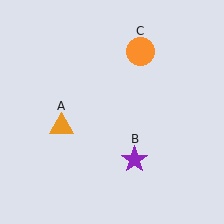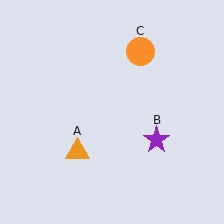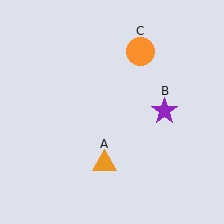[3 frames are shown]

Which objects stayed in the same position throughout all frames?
Orange circle (object C) remained stationary.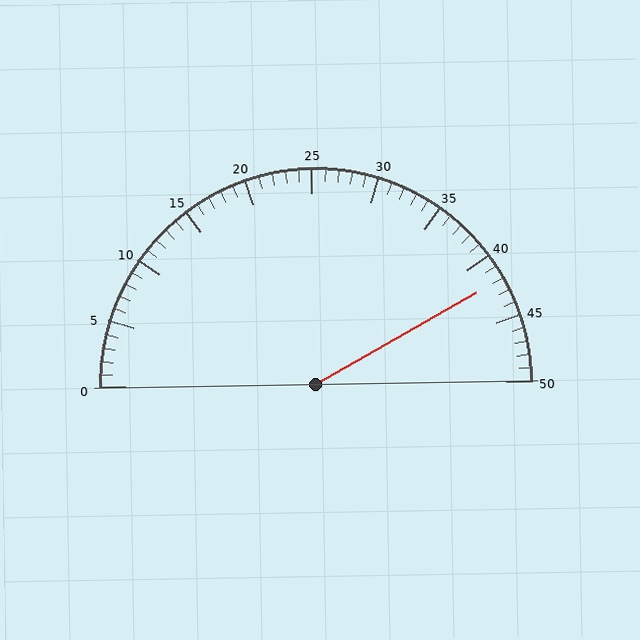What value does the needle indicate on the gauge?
The needle indicates approximately 42.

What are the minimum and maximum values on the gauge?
The gauge ranges from 0 to 50.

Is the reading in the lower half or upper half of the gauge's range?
The reading is in the upper half of the range (0 to 50).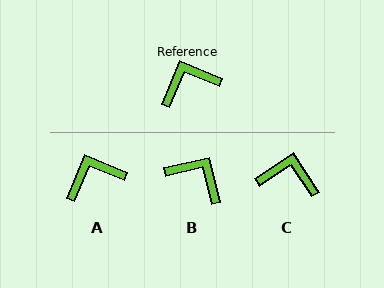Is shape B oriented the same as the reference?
No, it is off by about 55 degrees.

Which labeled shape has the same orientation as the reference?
A.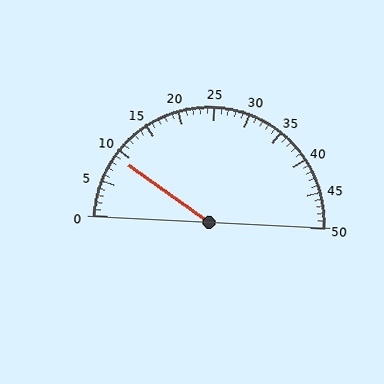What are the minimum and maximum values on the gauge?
The gauge ranges from 0 to 50.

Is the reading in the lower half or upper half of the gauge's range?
The reading is in the lower half of the range (0 to 50).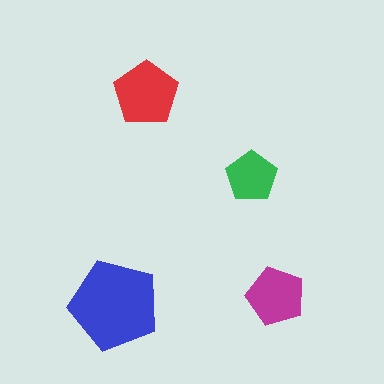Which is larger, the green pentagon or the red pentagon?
The red one.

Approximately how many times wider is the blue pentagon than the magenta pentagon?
About 1.5 times wider.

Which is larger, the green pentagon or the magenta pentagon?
The magenta one.